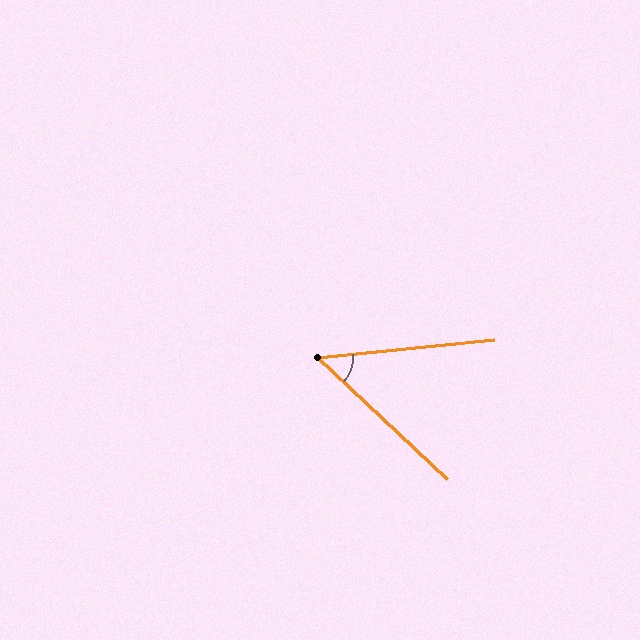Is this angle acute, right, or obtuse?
It is acute.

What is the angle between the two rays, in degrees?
Approximately 49 degrees.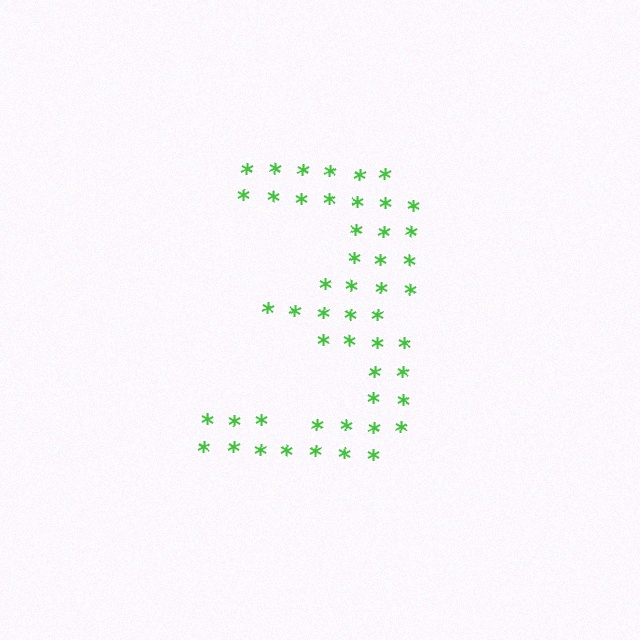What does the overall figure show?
The overall figure shows the digit 3.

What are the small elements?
The small elements are asterisks.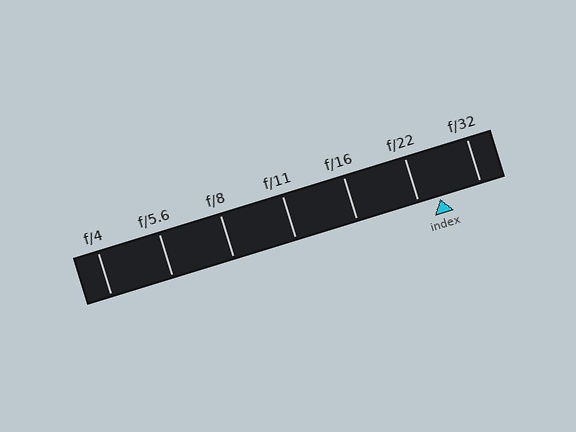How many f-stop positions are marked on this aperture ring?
There are 7 f-stop positions marked.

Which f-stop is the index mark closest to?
The index mark is closest to f/22.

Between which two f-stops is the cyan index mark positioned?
The index mark is between f/22 and f/32.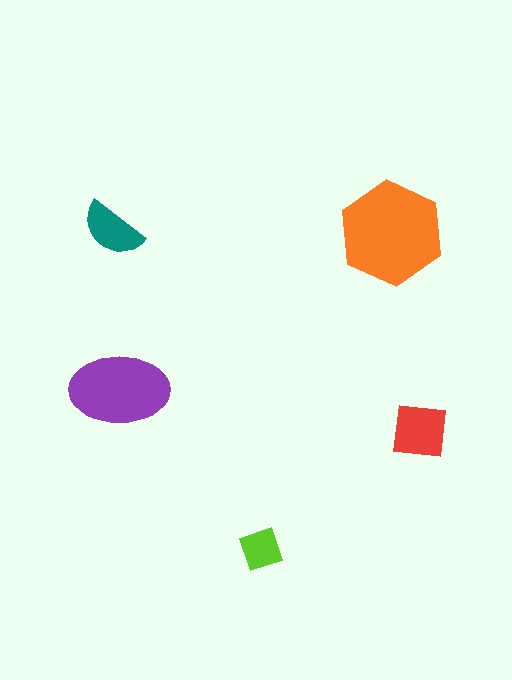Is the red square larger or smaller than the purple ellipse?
Smaller.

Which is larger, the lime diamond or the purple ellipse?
The purple ellipse.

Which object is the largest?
The orange hexagon.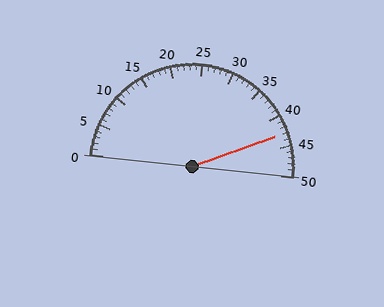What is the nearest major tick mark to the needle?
The nearest major tick mark is 45.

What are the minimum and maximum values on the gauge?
The gauge ranges from 0 to 50.